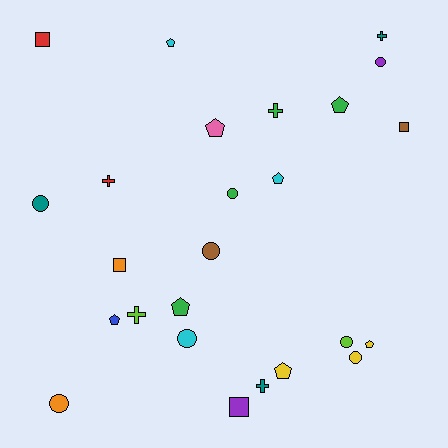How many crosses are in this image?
There are 5 crosses.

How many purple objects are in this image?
There are 2 purple objects.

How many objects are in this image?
There are 25 objects.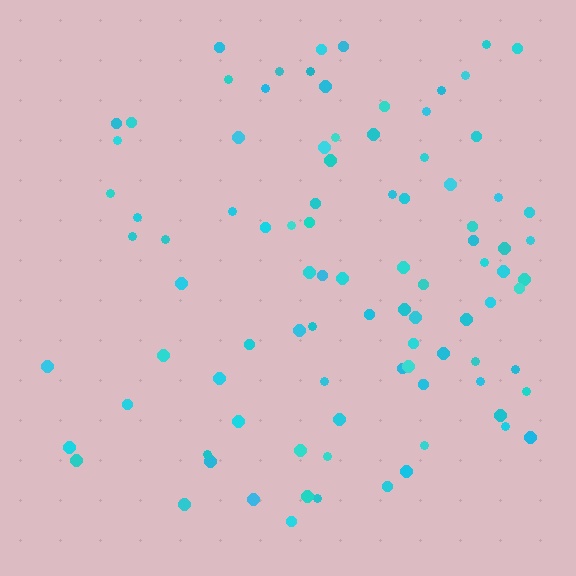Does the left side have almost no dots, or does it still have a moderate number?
Still a moderate number, just noticeably fewer than the right.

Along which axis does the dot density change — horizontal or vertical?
Horizontal.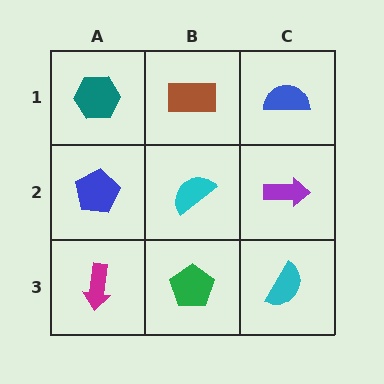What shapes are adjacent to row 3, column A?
A blue pentagon (row 2, column A), a green pentagon (row 3, column B).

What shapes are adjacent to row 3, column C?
A purple arrow (row 2, column C), a green pentagon (row 3, column B).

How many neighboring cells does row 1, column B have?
3.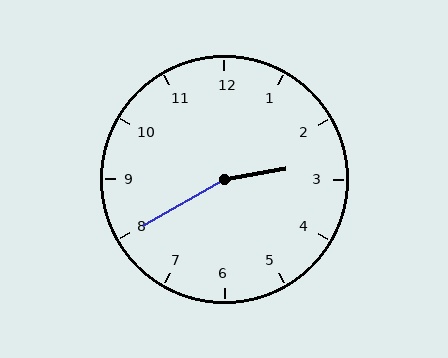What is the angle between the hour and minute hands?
Approximately 160 degrees.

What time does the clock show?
2:40.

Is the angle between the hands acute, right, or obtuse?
It is obtuse.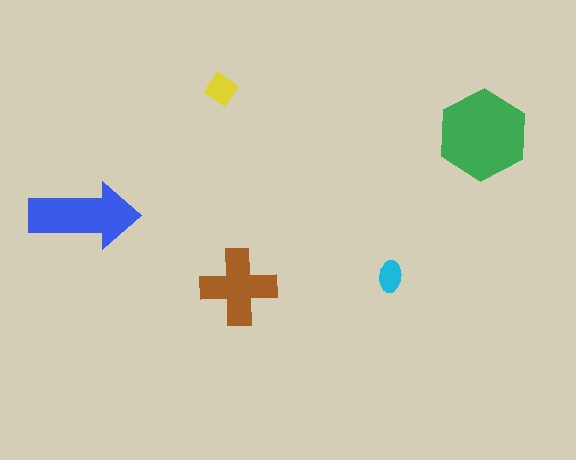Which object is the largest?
The green hexagon.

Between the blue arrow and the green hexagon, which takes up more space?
The green hexagon.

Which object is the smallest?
The cyan ellipse.